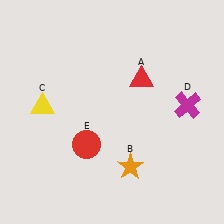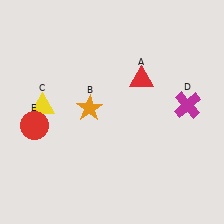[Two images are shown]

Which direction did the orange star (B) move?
The orange star (B) moved up.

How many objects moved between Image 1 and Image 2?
2 objects moved between the two images.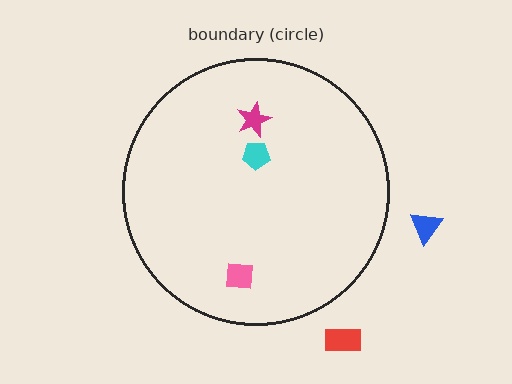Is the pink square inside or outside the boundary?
Inside.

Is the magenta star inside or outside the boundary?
Inside.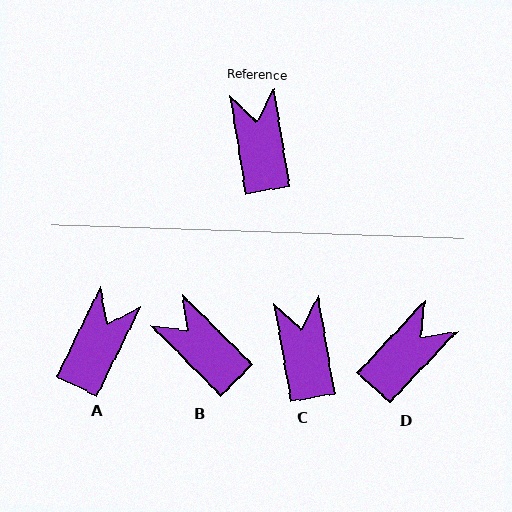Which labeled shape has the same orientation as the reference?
C.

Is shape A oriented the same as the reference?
No, it is off by about 35 degrees.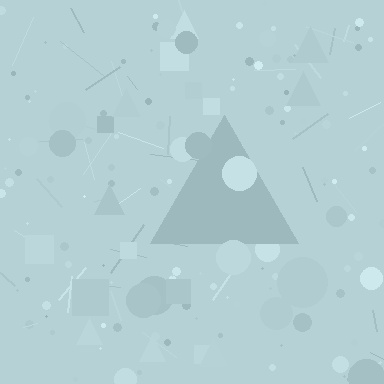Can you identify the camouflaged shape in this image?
The camouflaged shape is a triangle.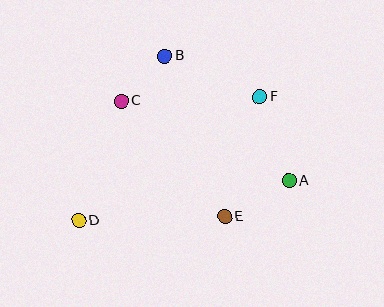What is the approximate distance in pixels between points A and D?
The distance between A and D is approximately 214 pixels.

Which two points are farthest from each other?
Points D and F are farthest from each other.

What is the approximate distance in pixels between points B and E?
The distance between B and E is approximately 172 pixels.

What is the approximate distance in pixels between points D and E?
The distance between D and E is approximately 146 pixels.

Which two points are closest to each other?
Points B and C are closest to each other.